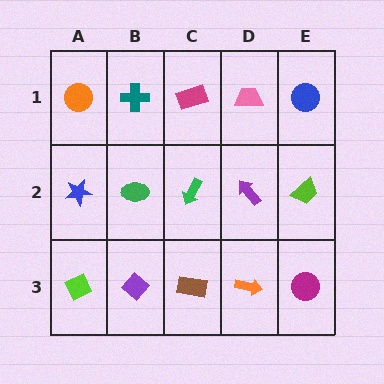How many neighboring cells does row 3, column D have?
3.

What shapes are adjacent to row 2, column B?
A teal cross (row 1, column B), a purple diamond (row 3, column B), a blue star (row 2, column A), a green arrow (row 2, column C).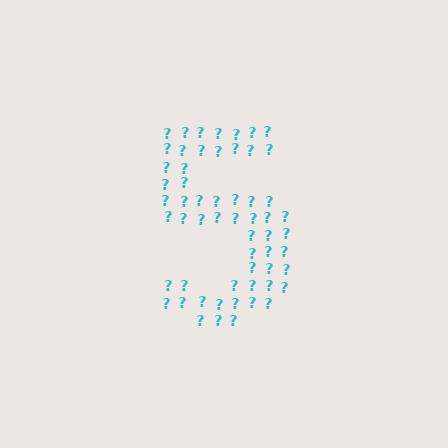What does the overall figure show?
The overall figure shows the digit 5.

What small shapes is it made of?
It is made of small question marks.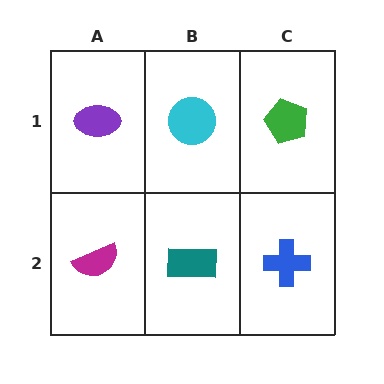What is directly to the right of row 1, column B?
A green pentagon.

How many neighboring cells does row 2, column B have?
3.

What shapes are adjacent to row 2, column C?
A green pentagon (row 1, column C), a teal rectangle (row 2, column B).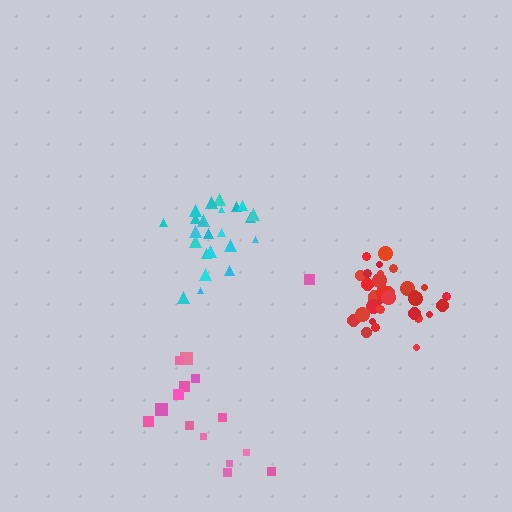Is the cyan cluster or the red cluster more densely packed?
Red.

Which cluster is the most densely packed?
Red.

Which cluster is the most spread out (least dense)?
Pink.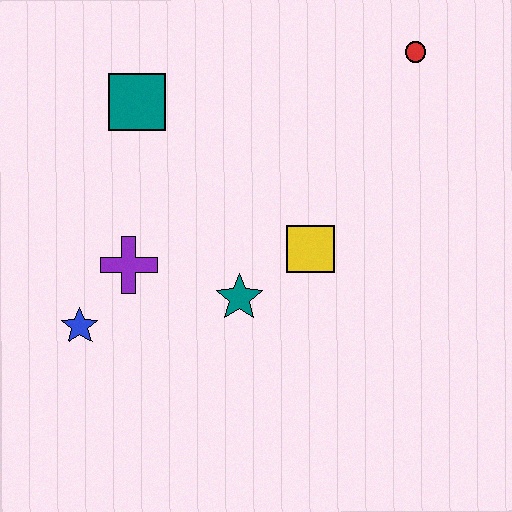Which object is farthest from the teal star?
The red circle is farthest from the teal star.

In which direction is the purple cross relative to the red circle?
The purple cross is to the left of the red circle.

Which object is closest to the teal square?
The purple cross is closest to the teal square.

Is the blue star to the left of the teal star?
Yes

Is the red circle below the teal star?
No